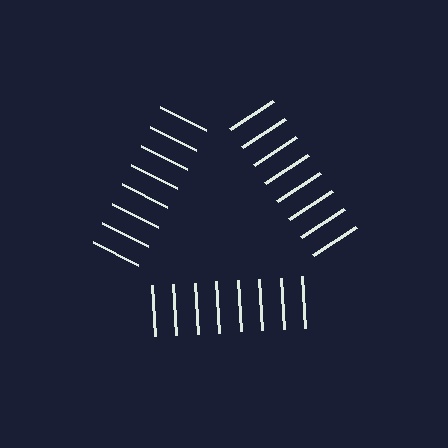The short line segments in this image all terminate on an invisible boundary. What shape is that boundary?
An illusory triangle — the line segments terminate on its edges but no continuous stroke is drawn.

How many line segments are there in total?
24 — 8 along each of the 3 edges.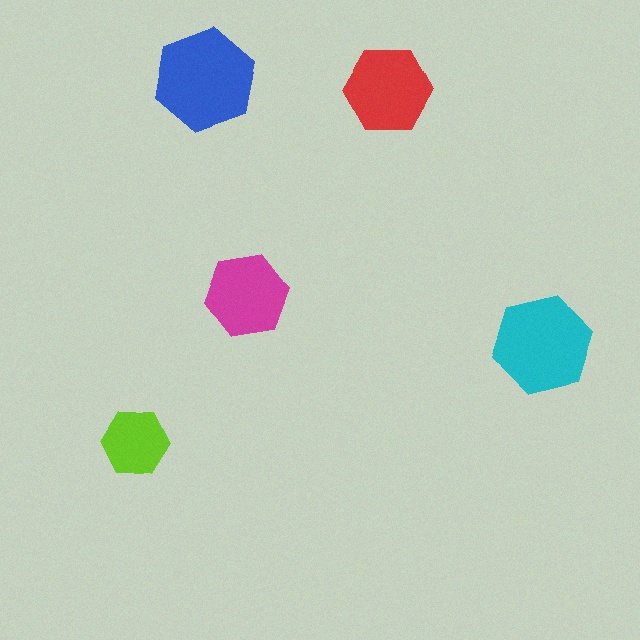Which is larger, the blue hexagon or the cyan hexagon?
The blue one.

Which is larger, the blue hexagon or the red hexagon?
The blue one.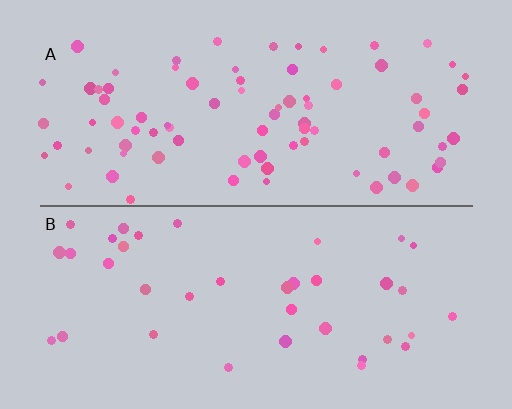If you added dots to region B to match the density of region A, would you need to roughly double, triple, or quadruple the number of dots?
Approximately double.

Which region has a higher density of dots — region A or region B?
A (the top).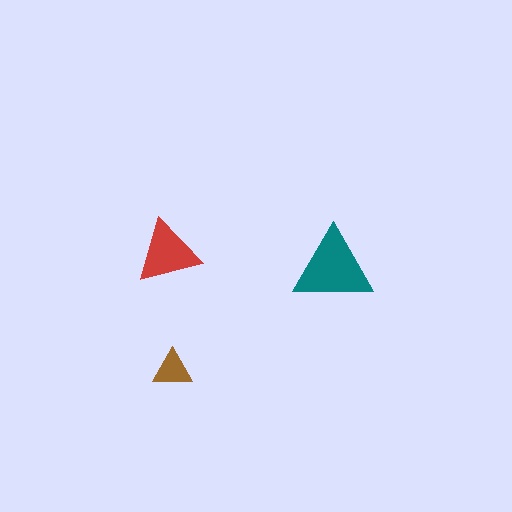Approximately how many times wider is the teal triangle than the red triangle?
About 1.5 times wider.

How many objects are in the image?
There are 3 objects in the image.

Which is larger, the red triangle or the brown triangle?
The red one.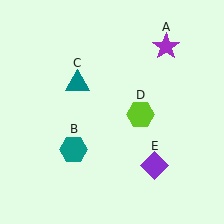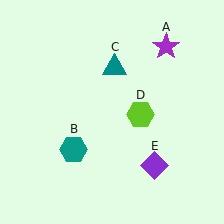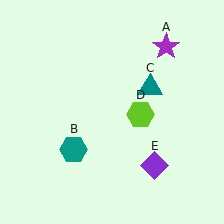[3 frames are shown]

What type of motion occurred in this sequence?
The teal triangle (object C) rotated clockwise around the center of the scene.